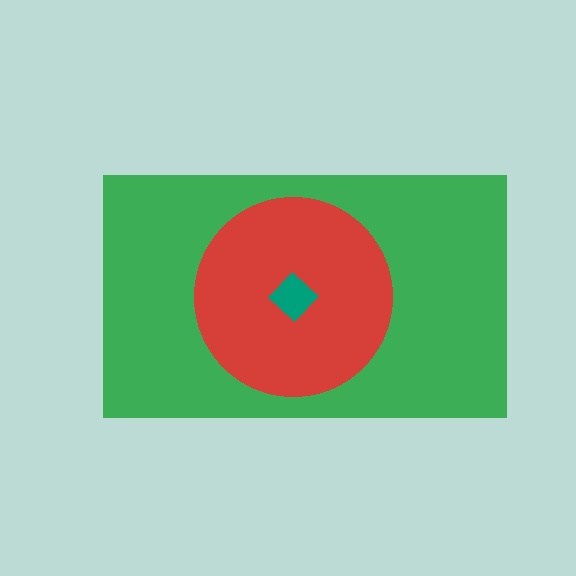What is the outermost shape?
The green rectangle.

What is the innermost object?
The teal diamond.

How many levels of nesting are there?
3.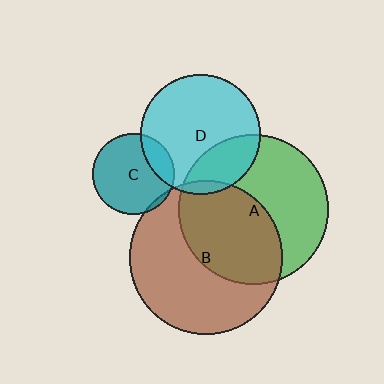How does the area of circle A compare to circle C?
Approximately 3.4 times.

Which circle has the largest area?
Circle B (brown).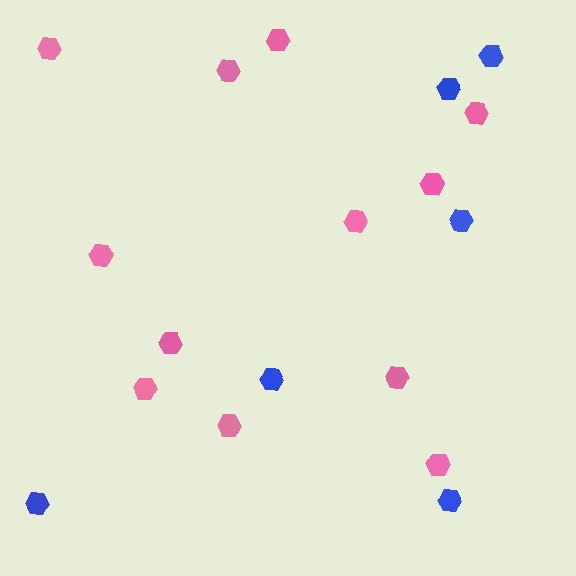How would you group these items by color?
There are 2 groups: one group of pink hexagons (12) and one group of blue hexagons (6).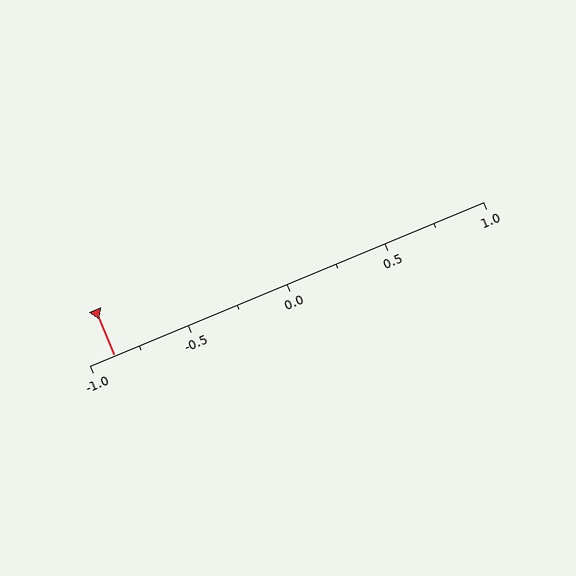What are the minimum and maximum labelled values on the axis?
The axis runs from -1.0 to 1.0.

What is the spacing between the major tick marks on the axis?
The major ticks are spaced 0.5 apart.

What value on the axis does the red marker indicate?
The marker indicates approximately -0.88.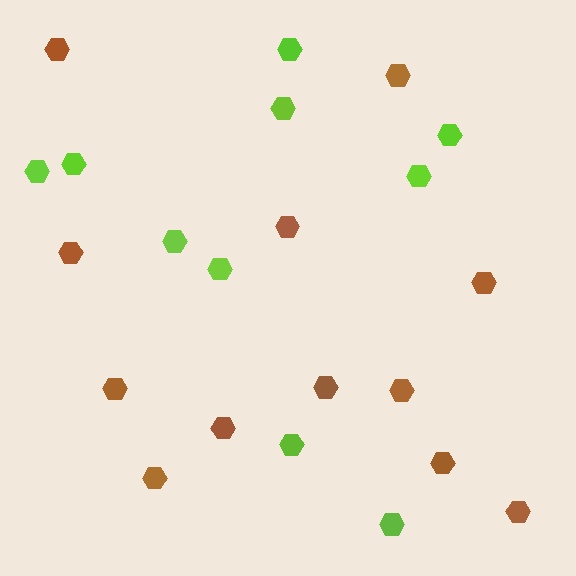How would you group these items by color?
There are 2 groups: one group of brown hexagons (12) and one group of lime hexagons (10).